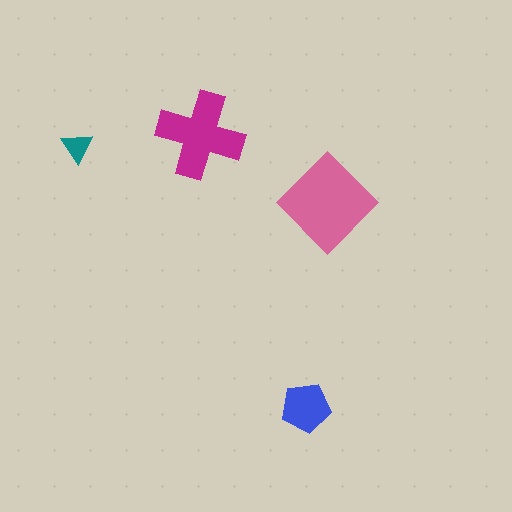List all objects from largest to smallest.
The pink diamond, the magenta cross, the blue pentagon, the teal triangle.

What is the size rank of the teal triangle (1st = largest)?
4th.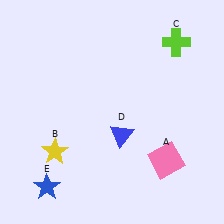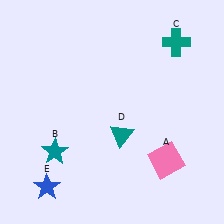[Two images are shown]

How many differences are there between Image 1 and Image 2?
There are 3 differences between the two images.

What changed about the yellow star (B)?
In Image 1, B is yellow. In Image 2, it changed to teal.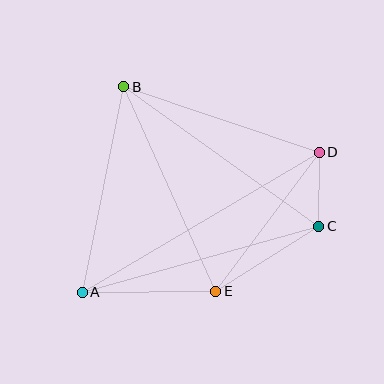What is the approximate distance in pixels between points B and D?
The distance between B and D is approximately 206 pixels.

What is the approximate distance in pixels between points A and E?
The distance between A and E is approximately 134 pixels.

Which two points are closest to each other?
Points C and D are closest to each other.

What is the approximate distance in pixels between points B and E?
The distance between B and E is approximately 225 pixels.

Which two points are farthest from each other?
Points A and D are farthest from each other.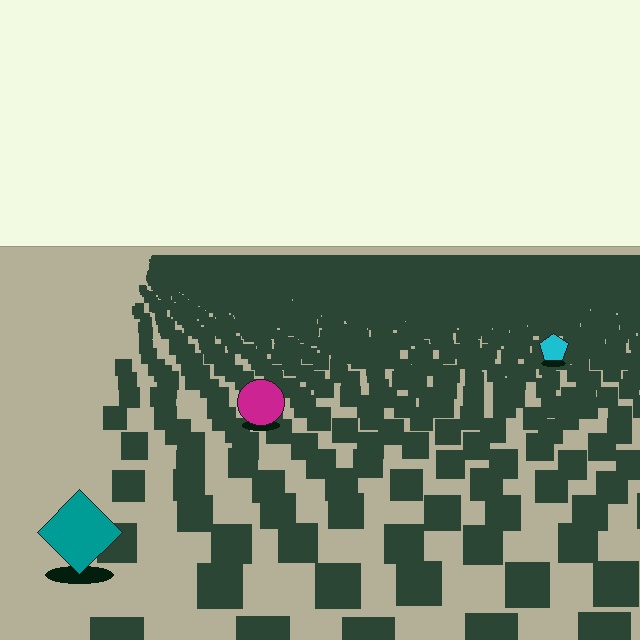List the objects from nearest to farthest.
From nearest to farthest: the teal diamond, the magenta circle, the cyan pentagon.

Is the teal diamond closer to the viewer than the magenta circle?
Yes. The teal diamond is closer — you can tell from the texture gradient: the ground texture is coarser near it.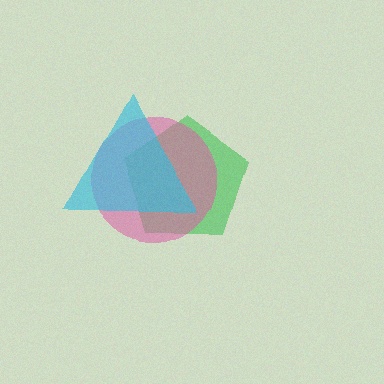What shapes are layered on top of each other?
The layered shapes are: a green pentagon, a pink circle, a cyan triangle.